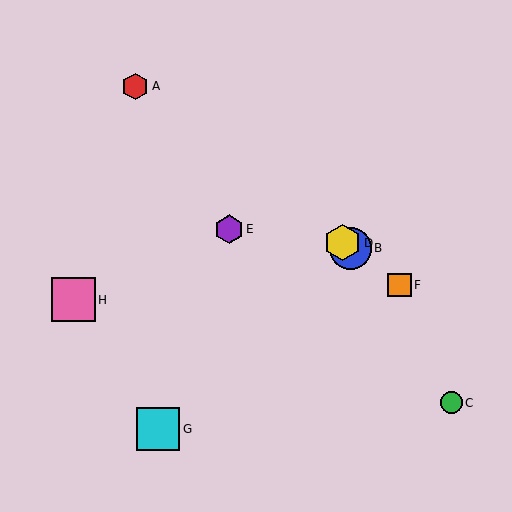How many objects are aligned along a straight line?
4 objects (A, B, D, F) are aligned along a straight line.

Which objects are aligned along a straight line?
Objects A, B, D, F are aligned along a straight line.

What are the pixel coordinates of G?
Object G is at (158, 429).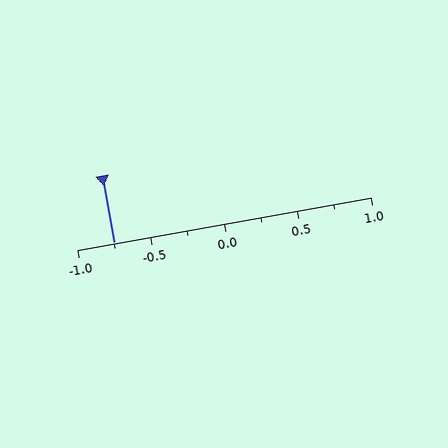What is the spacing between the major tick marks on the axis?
The major ticks are spaced 0.5 apart.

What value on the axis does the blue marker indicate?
The marker indicates approximately -0.75.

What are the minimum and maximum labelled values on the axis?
The axis runs from -1.0 to 1.0.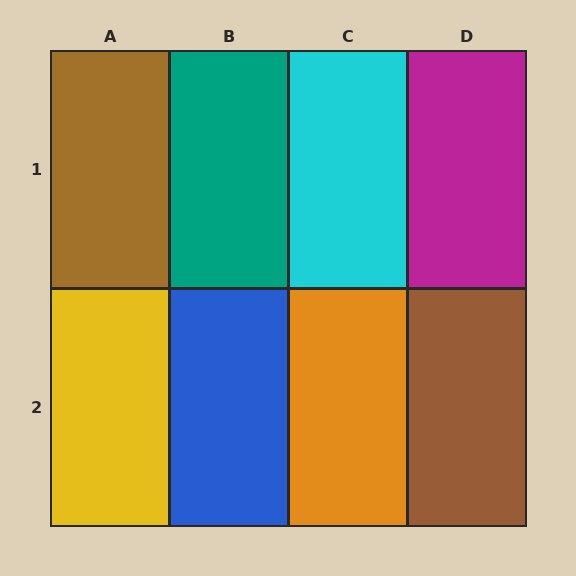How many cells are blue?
1 cell is blue.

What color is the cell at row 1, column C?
Cyan.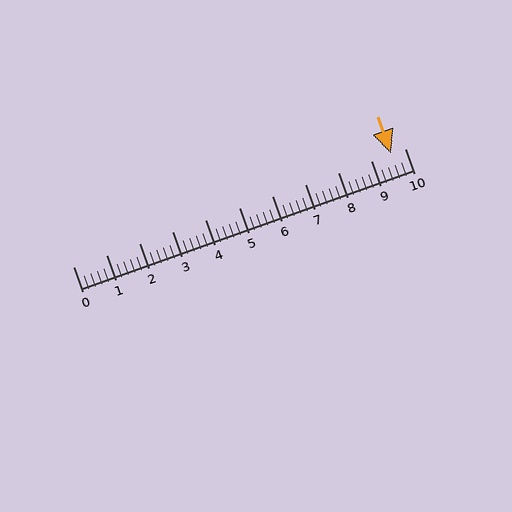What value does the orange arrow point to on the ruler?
The orange arrow points to approximately 9.6.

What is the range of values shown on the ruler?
The ruler shows values from 0 to 10.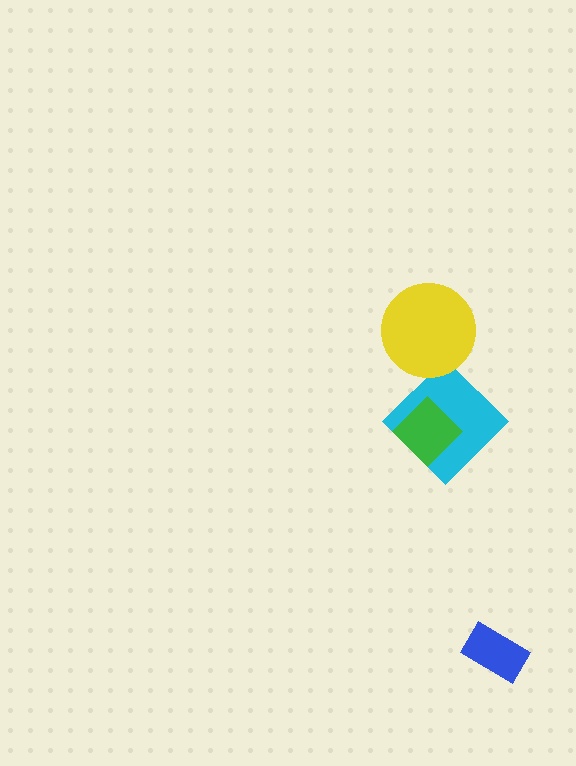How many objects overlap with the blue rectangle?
0 objects overlap with the blue rectangle.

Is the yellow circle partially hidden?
No, no other shape covers it.